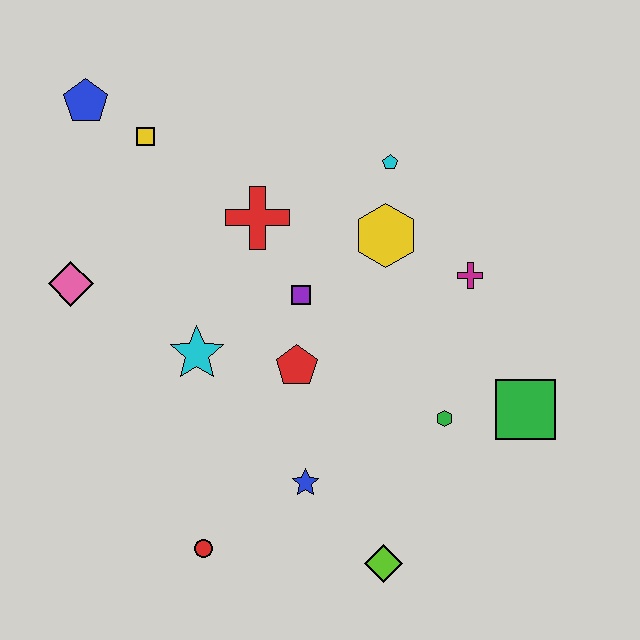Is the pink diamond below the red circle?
No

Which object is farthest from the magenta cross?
The blue pentagon is farthest from the magenta cross.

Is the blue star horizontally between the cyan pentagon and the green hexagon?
No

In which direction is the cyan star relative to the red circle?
The cyan star is above the red circle.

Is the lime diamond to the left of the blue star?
No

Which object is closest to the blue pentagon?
The yellow square is closest to the blue pentagon.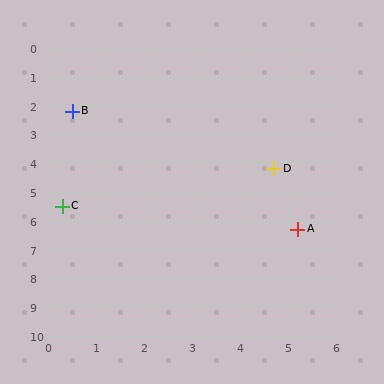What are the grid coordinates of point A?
Point A is at approximately (5.2, 6.3).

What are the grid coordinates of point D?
Point D is at approximately (4.7, 4.2).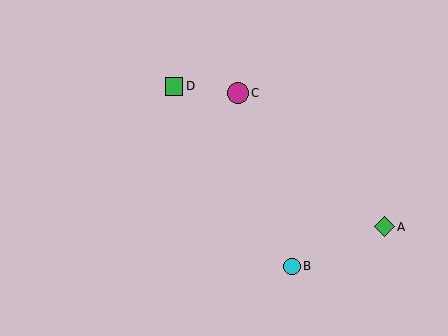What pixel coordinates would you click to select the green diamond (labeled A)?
Click at (385, 227) to select the green diamond A.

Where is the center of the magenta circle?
The center of the magenta circle is at (238, 93).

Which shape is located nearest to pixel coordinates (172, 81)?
The green square (labeled D) at (174, 86) is nearest to that location.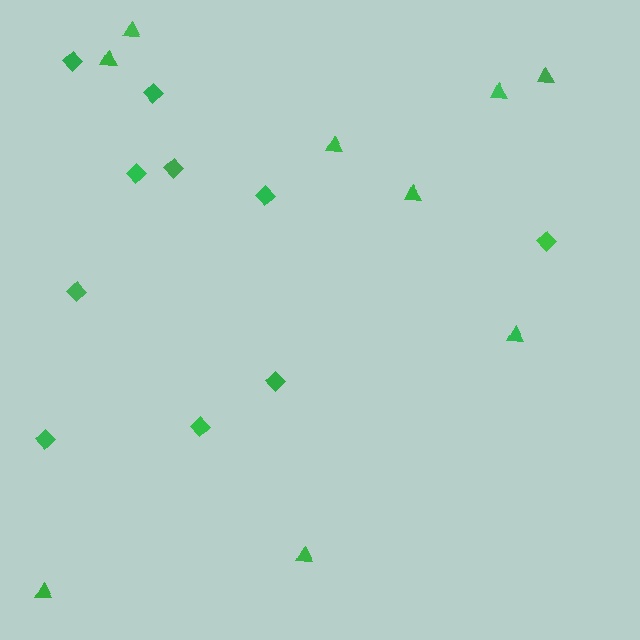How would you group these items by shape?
There are 2 groups: one group of triangles (9) and one group of diamonds (10).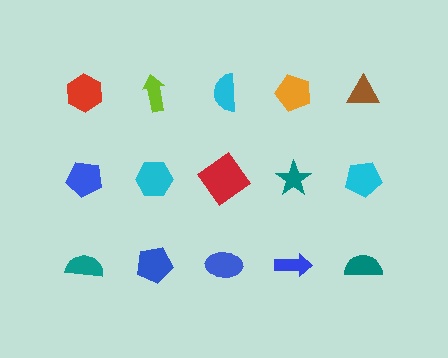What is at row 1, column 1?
A red hexagon.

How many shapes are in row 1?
5 shapes.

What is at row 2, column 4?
A teal star.